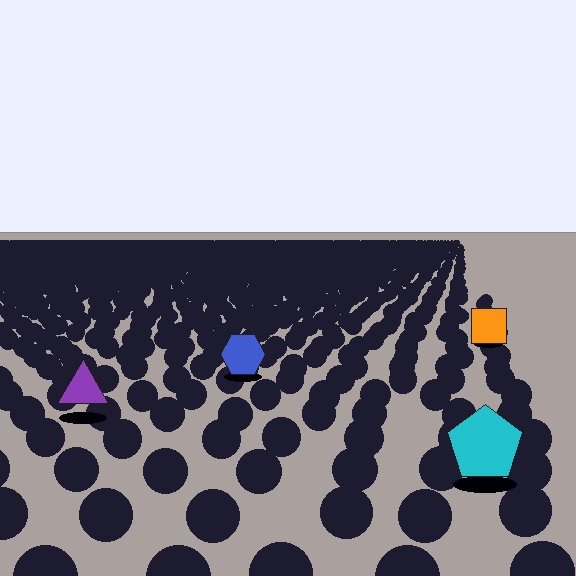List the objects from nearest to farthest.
From nearest to farthest: the cyan pentagon, the purple triangle, the blue hexagon, the orange square.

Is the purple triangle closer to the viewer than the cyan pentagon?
No. The cyan pentagon is closer — you can tell from the texture gradient: the ground texture is coarser near it.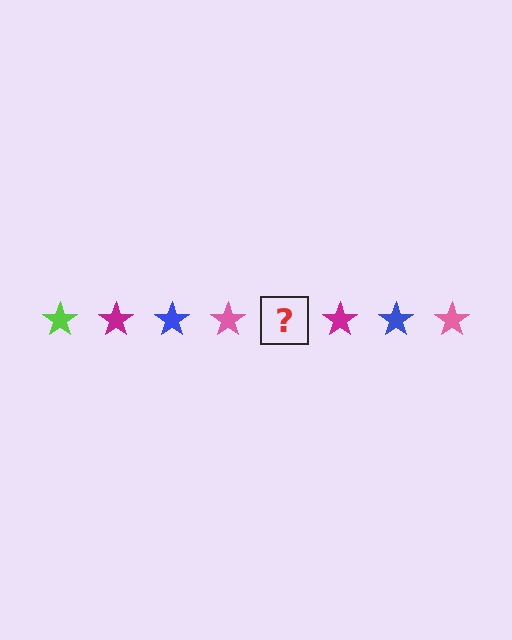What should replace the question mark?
The question mark should be replaced with a lime star.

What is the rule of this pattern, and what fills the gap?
The rule is that the pattern cycles through lime, magenta, blue, pink stars. The gap should be filled with a lime star.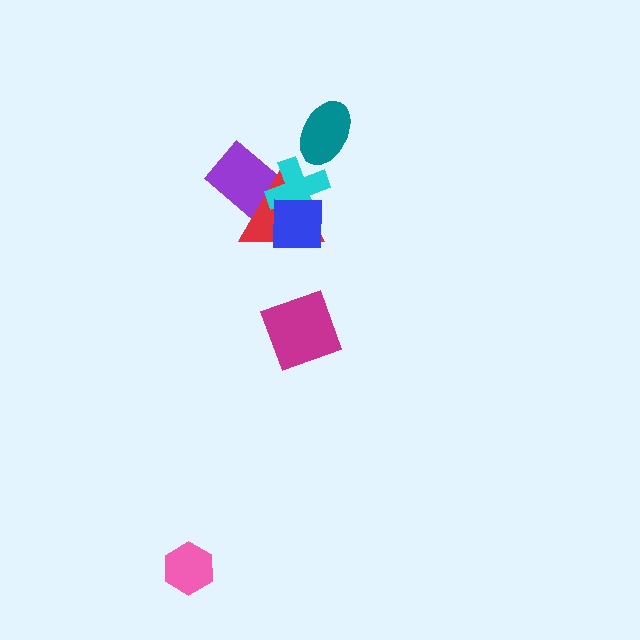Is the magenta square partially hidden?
No, no other shape covers it.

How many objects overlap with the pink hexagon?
0 objects overlap with the pink hexagon.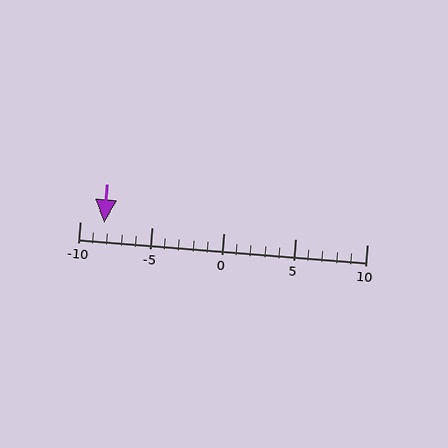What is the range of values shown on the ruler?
The ruler shows values from -10 to 10.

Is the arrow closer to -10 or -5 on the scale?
The arrow is closer to -10.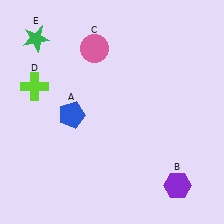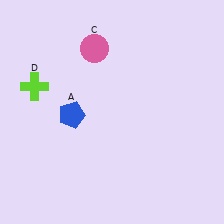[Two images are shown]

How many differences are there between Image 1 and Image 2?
There are 2 differences between the two images.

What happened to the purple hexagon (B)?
The purple hexagon (B) was removed in Image 2. It was in the bottom-right area of Image 1.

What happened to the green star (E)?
The green star (E) was removed in Image 2. It was in the top-left area of Image 1.